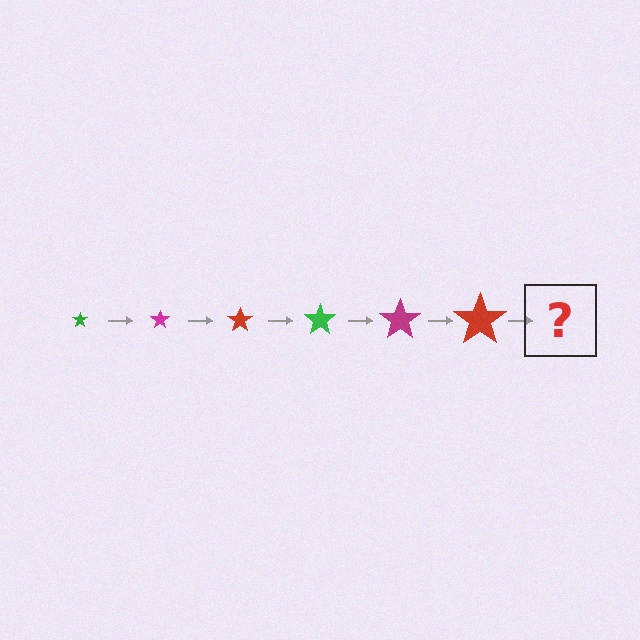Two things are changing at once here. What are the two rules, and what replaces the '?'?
The two rules are that the star grows larger each step and the color cycles through green, magenta, and red. The '?' should be a green star, larger than the previous one.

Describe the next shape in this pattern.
It should be a green star, larger than the previous one.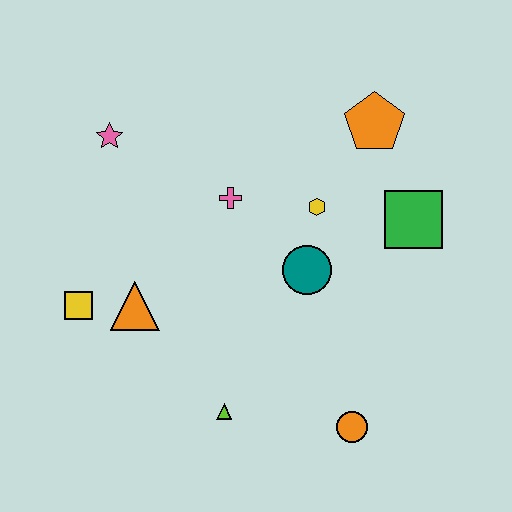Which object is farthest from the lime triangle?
The orange pentagon is farthest from the lime triangle.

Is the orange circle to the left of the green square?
Yes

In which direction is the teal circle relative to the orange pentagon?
The teal circle is below the orange pentagon.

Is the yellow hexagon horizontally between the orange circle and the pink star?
Yes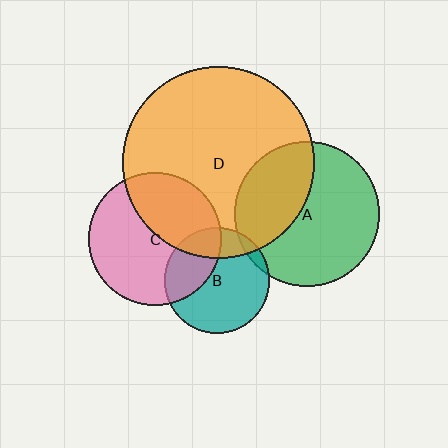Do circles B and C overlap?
Yes.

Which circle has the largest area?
Circle D (orange).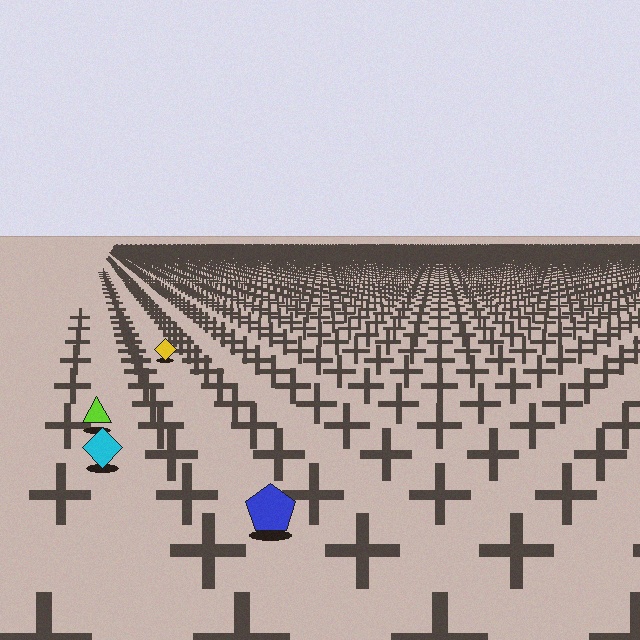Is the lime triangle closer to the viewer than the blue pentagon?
No. The blue pentagon is closer — you can tell from the texture gradient: the ground texture is coarser near it.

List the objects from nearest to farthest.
From nearest to farthest: the blue pentagon, the cyan diamond, the lime triangle, the yellow diamond.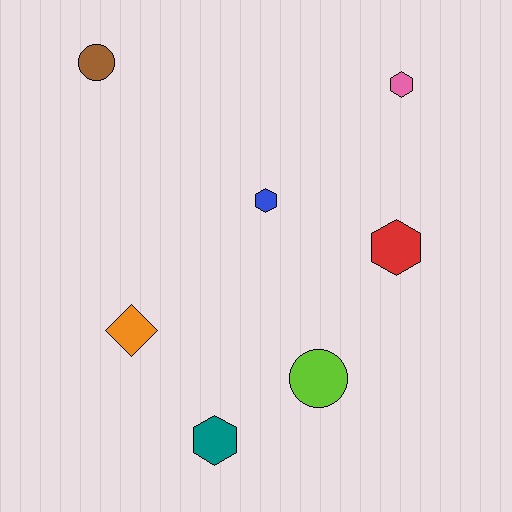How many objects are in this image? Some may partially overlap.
There are 7 objects.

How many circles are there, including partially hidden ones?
There are 2 circles.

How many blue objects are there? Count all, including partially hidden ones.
There is 1 blue object.